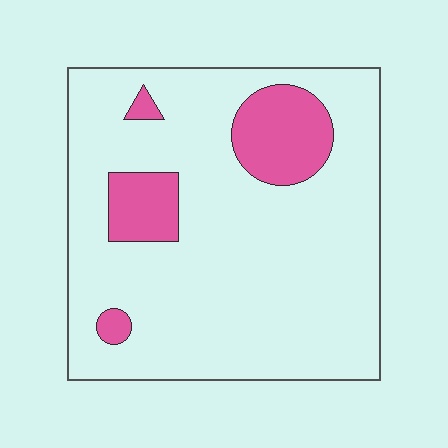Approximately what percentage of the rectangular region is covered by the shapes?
Approximately 15%.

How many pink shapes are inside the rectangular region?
4.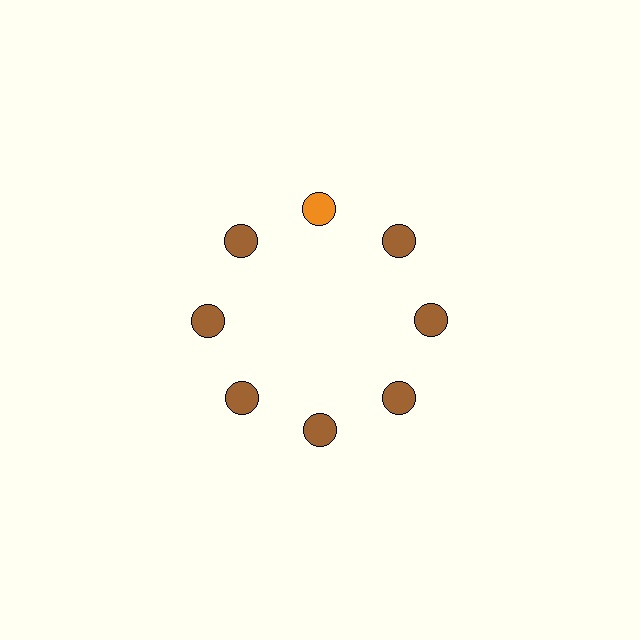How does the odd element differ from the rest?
It has a different color: orange instead of brown.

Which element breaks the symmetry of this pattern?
The orange circle at roughly the 12 o'clock position breaks the symmetry. All other shapes are brown circles.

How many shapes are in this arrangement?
There are 8 shapes arranged in a ring pattern.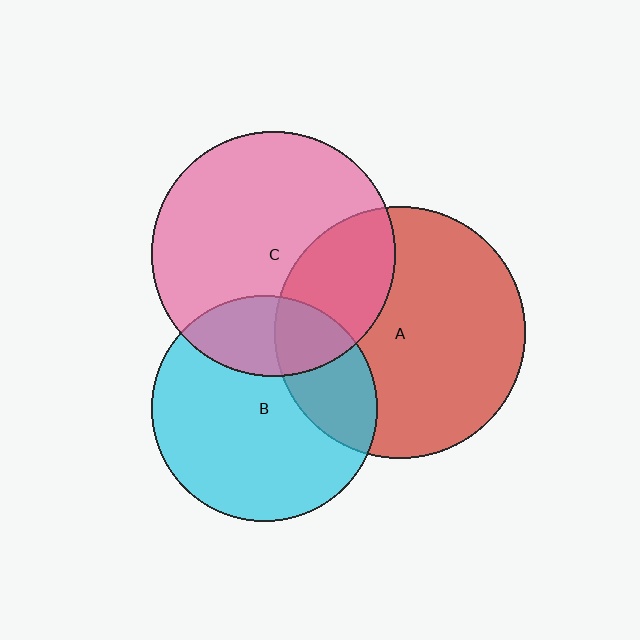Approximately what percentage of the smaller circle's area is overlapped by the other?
Approximately 25%.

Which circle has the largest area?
Circle A (red).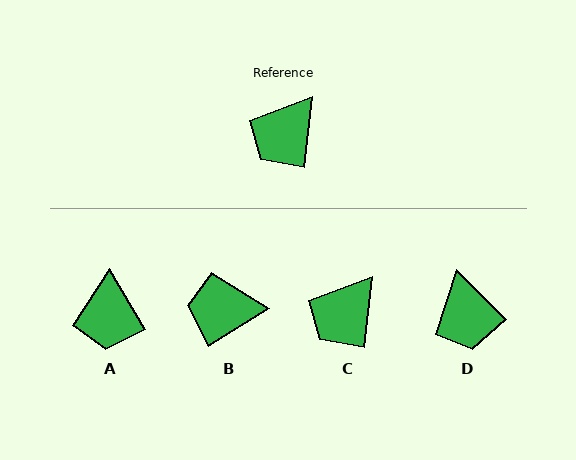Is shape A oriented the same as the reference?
No, it is off by about 37 degrees.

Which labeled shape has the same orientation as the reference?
C.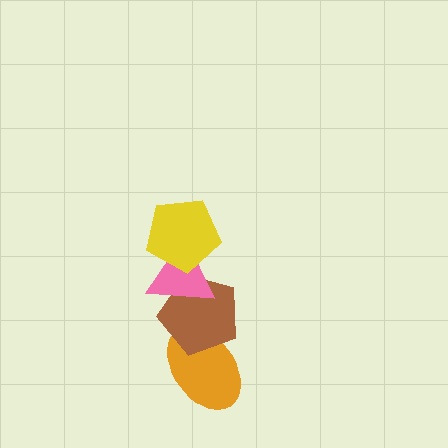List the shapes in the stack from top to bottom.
From top to bottom: the yellow pentagon, the pink triangle, the brown pentagon, the orange ellipse.